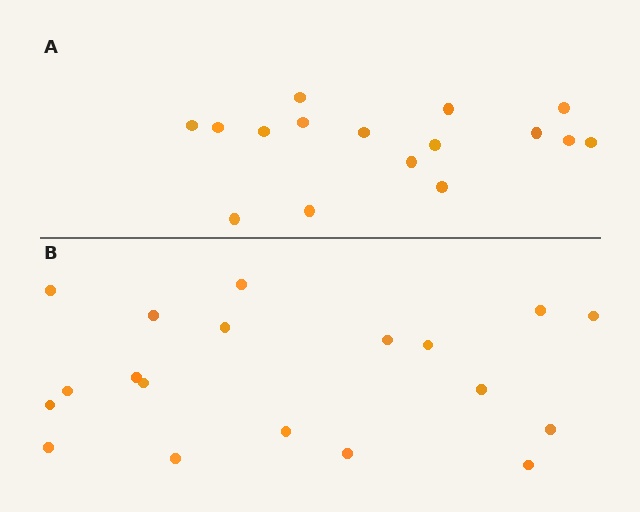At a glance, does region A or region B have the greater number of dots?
Region B (the bottom region) has more dots.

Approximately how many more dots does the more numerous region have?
Region B has just a few more — roughly 2 or 3 more dots than region A.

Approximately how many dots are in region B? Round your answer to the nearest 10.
About 20 dots. (The exact count is 19, which rounds to 20.)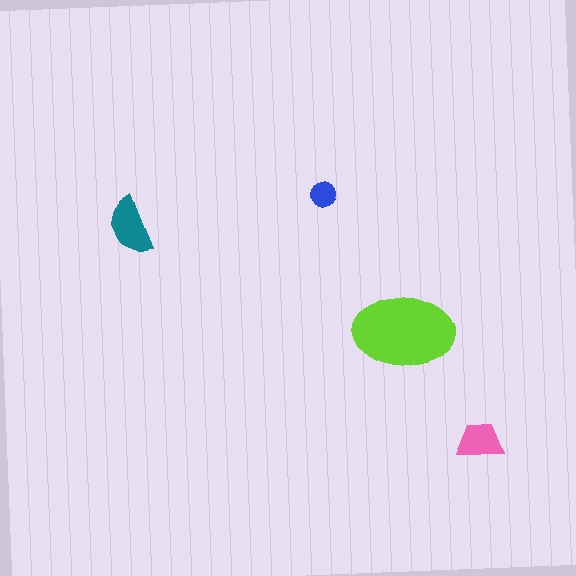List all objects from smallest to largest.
The blue circle, the pink trapezoid, the teal semicircle, the lime ellipse.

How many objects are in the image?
There are 4 objects in the image.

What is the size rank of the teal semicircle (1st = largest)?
2nd.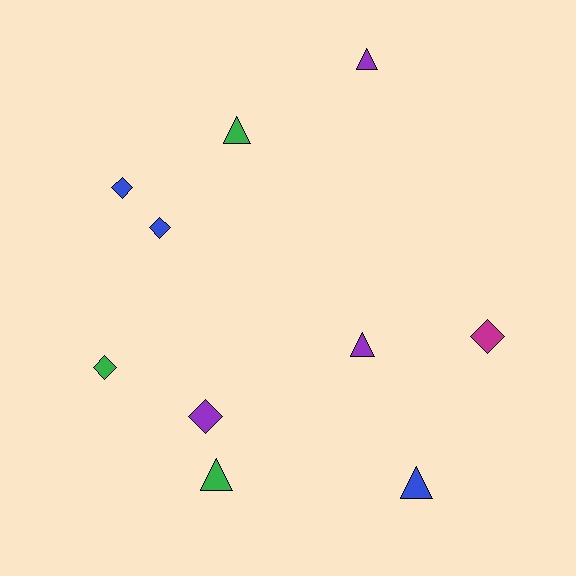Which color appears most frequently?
Green, with 3 objects.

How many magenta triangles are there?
There are no magenta triangles.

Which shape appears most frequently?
Triangle, with 5 objects.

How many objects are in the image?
There are 10 objects.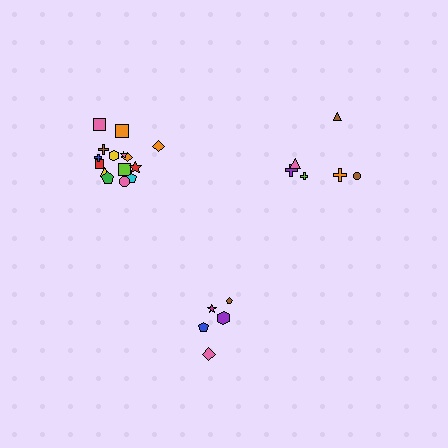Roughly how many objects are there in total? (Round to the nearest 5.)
Roughly 25 objects in total.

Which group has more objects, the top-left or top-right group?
The top-left group.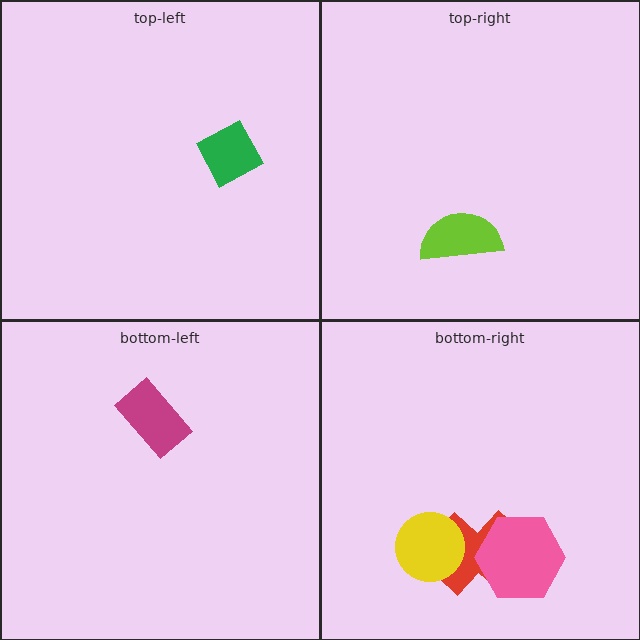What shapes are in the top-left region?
The green diamond.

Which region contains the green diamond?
The top-left region.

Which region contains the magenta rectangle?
The bottom-left region.